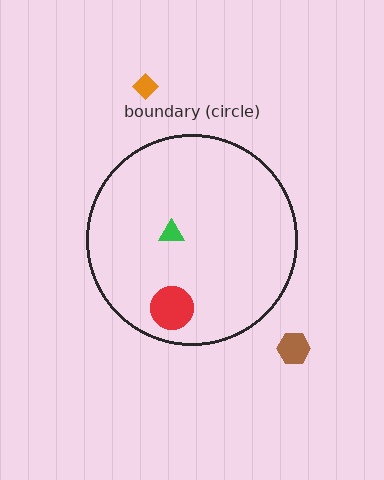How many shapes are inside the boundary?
2 inside, 2 outside.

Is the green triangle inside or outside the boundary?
Inside.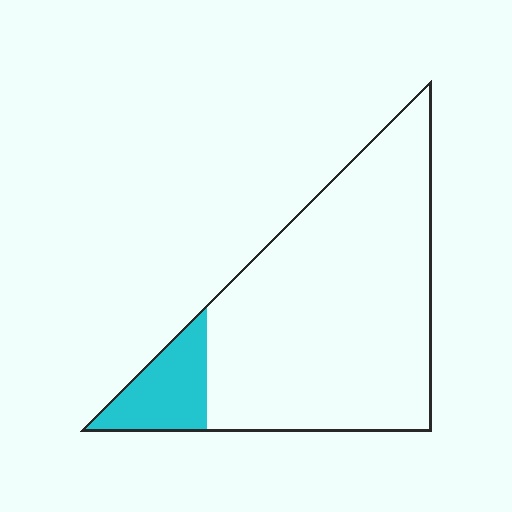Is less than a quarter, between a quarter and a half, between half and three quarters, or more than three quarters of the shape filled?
Less than a quarter.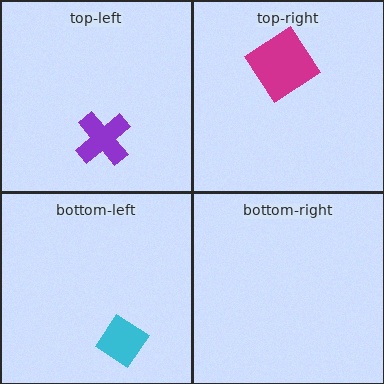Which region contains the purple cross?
The top-left region.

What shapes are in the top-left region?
The purple cross.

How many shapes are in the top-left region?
1.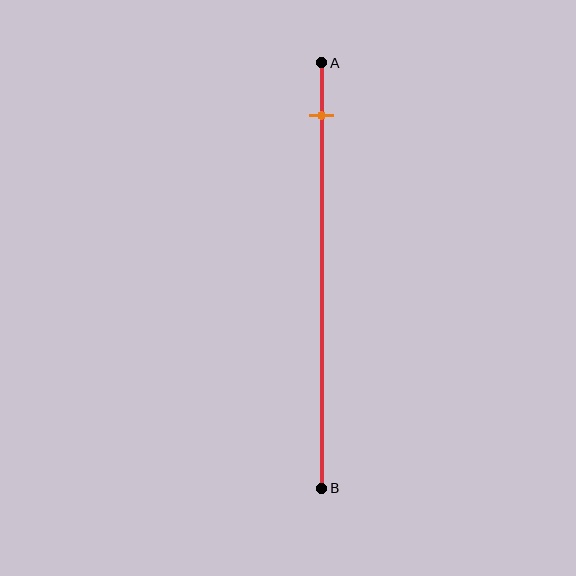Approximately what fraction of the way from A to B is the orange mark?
The orange mark is approximately 10% of the way from A to B.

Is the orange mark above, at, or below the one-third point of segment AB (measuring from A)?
The orange mark is above the one-third point of segment AB.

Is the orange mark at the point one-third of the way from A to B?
No, the mark is at about 10% from A, not at the 33% one-third point.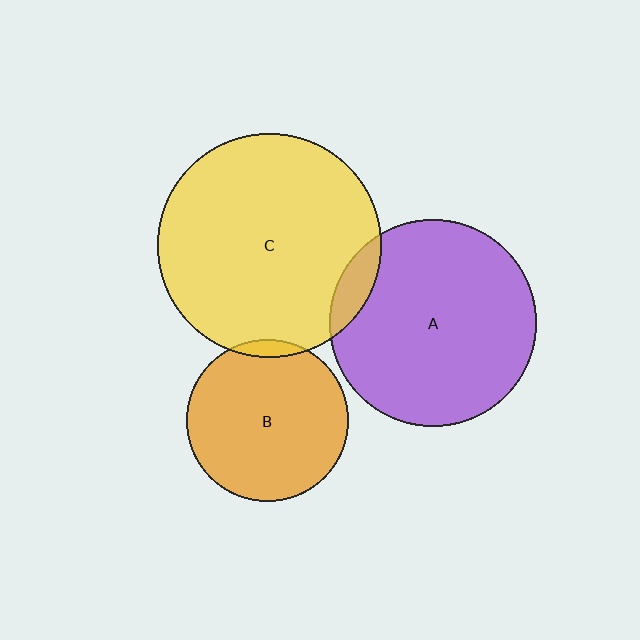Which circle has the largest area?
Circle C (yellow).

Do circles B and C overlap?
Yes.